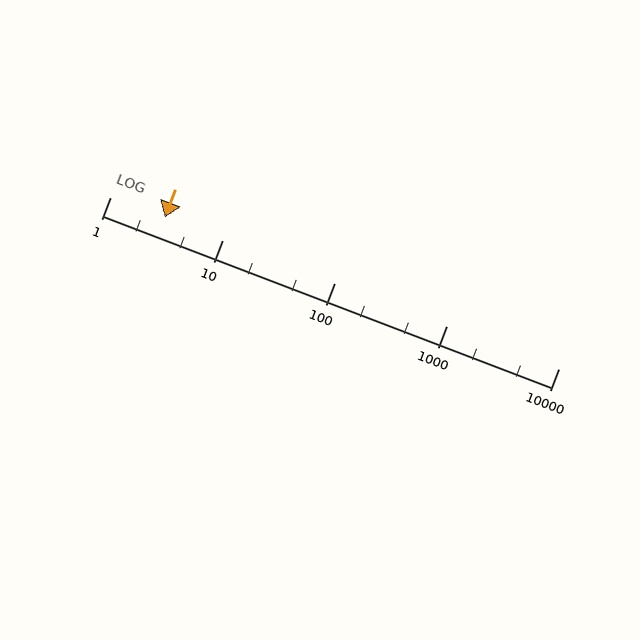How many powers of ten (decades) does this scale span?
The scale spans 4 decades, from 1 to 10000.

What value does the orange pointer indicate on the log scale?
The pointer indicates approximately 3.1.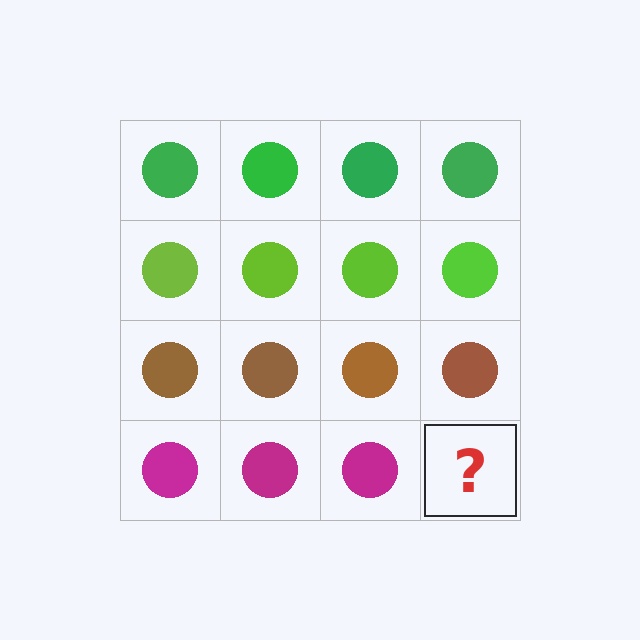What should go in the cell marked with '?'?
The missing cell should contain a magenta circle.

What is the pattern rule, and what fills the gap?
The rule is that each row has a consistent color. The gap should be filled with a magenta circle.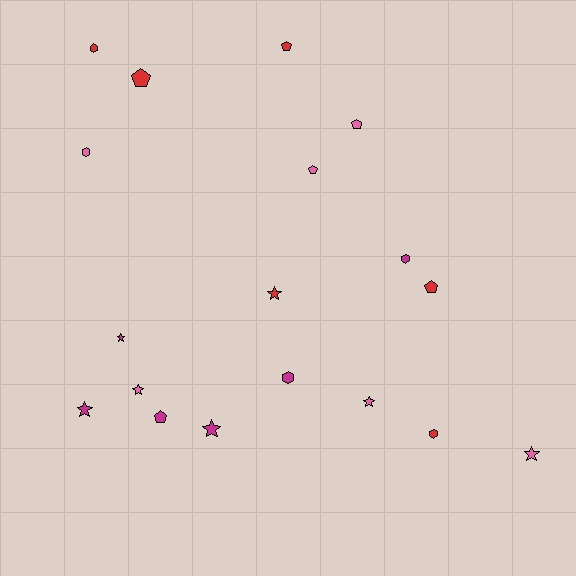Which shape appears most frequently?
Star, with 7 objects.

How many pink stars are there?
There are 3 pink stars.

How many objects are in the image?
There are 18 objects.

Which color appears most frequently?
Pink, with 6 objects.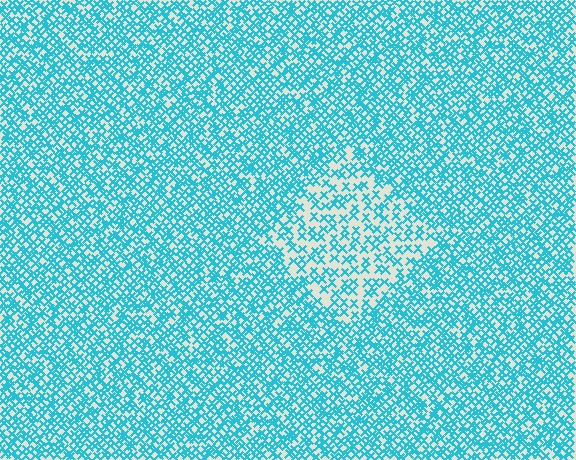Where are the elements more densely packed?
The elements are more densely packed outside the diamond boundary.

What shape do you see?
I see a diamond.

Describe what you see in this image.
The image contains small cyan elements arranged at two different densities. A diamond-shaped region is visible where the elements are less densely packed than the surrounding area.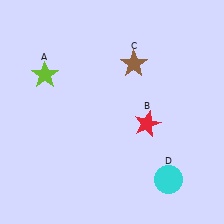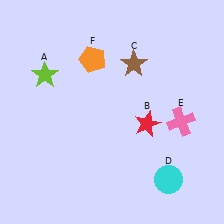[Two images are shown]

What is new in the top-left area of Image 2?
An orange pentagon (F) was added in the top-left area of Image 2.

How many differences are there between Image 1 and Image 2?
There are 2 differences between the two images.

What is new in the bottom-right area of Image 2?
A pink cross (E) was added in the bottom-right area of Image 2.